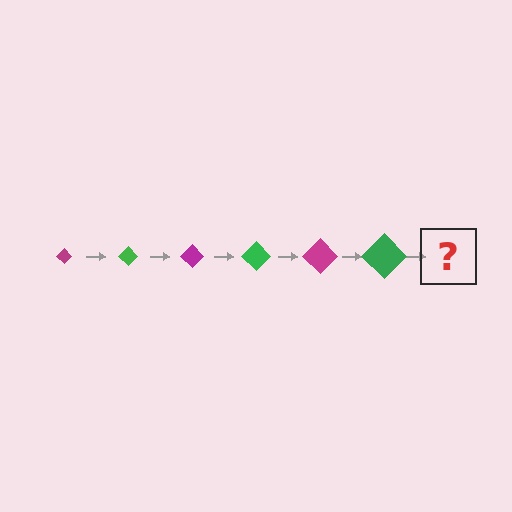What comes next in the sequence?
The next element should be a magenta diamond, larger than the previous one.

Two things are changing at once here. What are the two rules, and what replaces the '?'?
The two rules are that the diamond grows larger each step and the color cycles through magenta and green. The '?' should be a magenta diamond, larger than the previous one.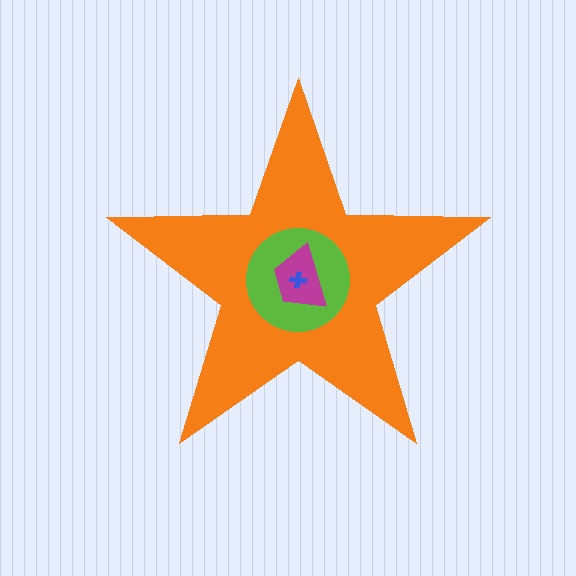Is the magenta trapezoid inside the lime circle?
Yes.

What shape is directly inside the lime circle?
The magenta trapezoid.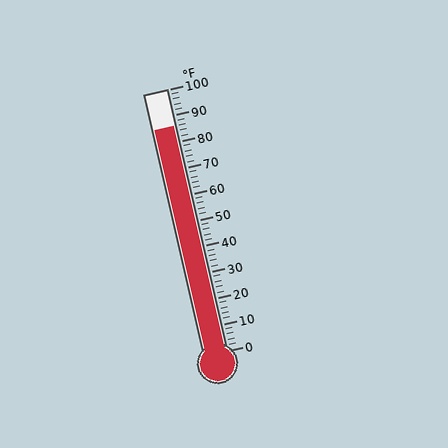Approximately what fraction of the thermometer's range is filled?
The thermometer is filled to approximately 85% of its range.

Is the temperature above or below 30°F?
The temperature is above 30°F.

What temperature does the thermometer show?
The thermometer shows approximately 86°F.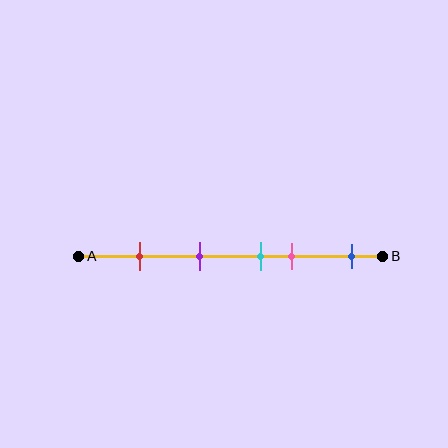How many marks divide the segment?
There are 5 marks dividing the segment.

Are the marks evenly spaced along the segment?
No, the marks are not evenly spaced.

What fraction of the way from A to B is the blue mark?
The blue mark is approximately 90% (0.9) of the way from A to B.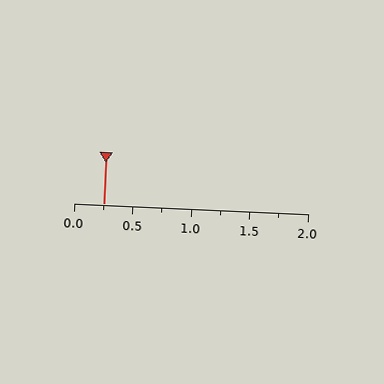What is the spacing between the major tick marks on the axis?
The major ticks are spaced 0.5 apart.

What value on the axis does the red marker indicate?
The marker indicates approximately 0.25.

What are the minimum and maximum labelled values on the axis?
The axis runs from 0.0 to 2.0.